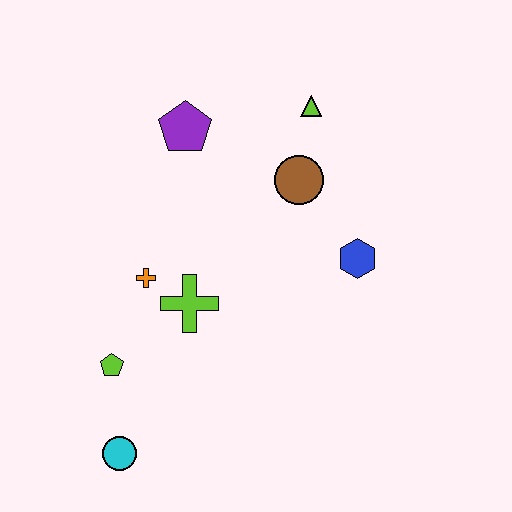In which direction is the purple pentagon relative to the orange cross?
The purple pentagon is above the orange cross.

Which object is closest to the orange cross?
The lime cross is closest to the orange cross.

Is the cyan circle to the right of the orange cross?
No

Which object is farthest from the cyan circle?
The lime triangle is farthest from the cyan circle.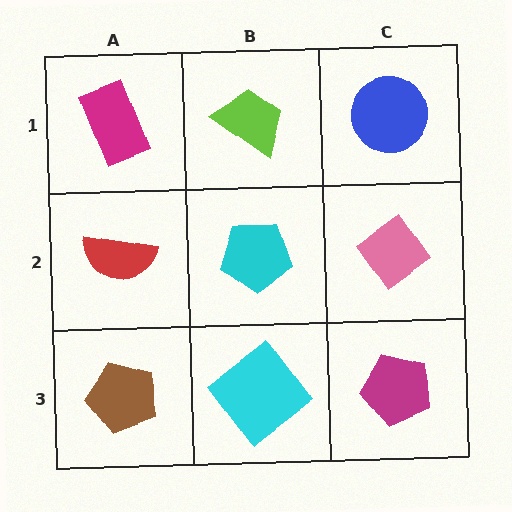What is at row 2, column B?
A cyan pentagon.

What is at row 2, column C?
A pink diamond.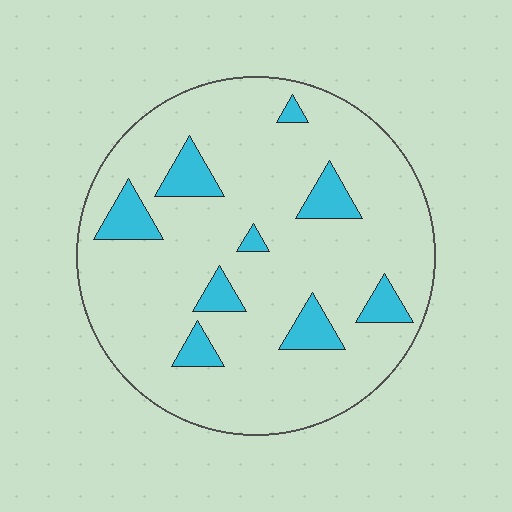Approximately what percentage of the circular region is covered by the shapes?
Approximately 15%.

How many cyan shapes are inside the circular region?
9.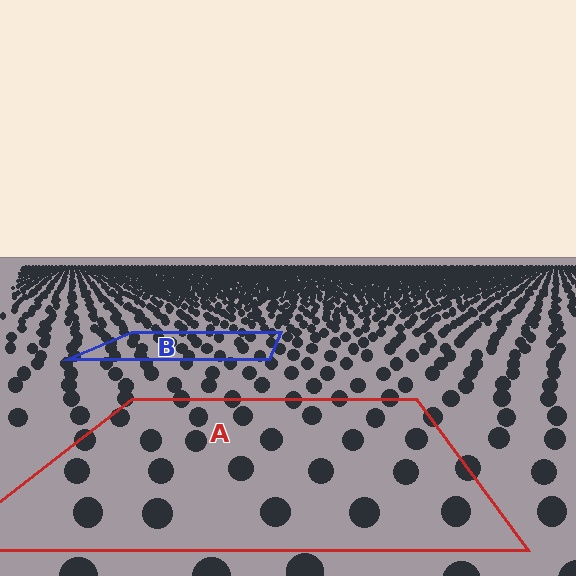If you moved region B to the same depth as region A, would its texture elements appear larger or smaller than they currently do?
They would appear larger. At a closer depth, the same texture elements are projected at a bigger on-screen size.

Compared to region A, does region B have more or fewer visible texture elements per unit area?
Region B has more texture elements per unit area — they are packed more densely because it is farther away.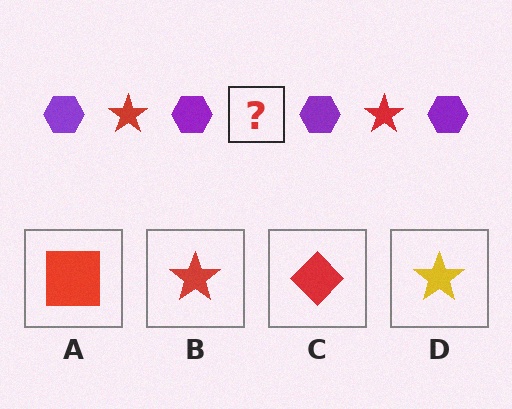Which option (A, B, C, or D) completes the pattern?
B.